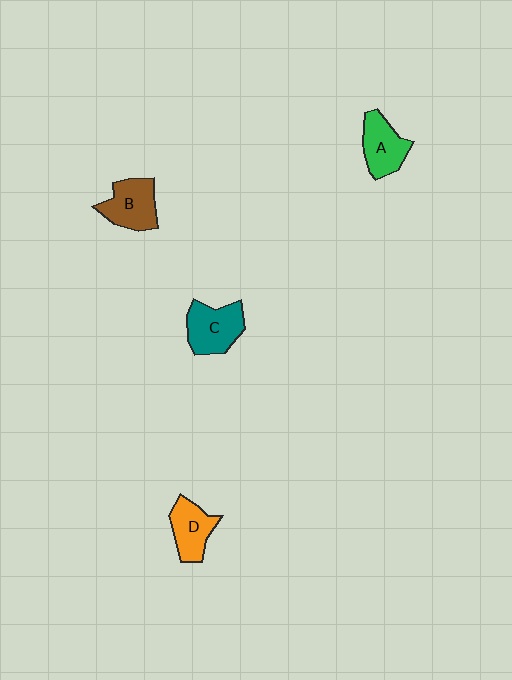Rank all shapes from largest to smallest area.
From largest to smallest: C (teal), B (brown), A (green), D (orange).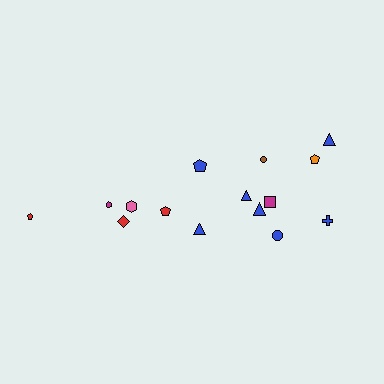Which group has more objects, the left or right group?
The right group.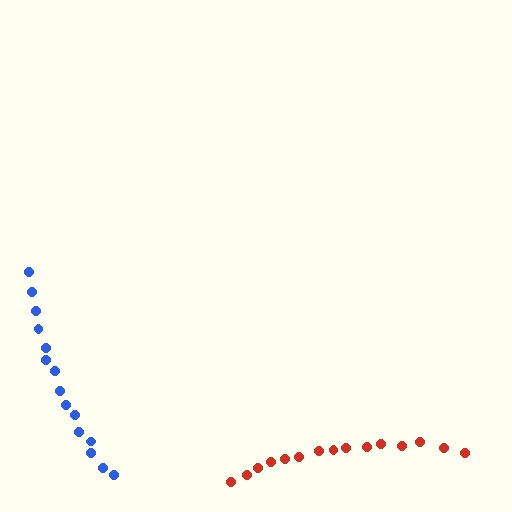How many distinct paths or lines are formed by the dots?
There are 2 distinct paths.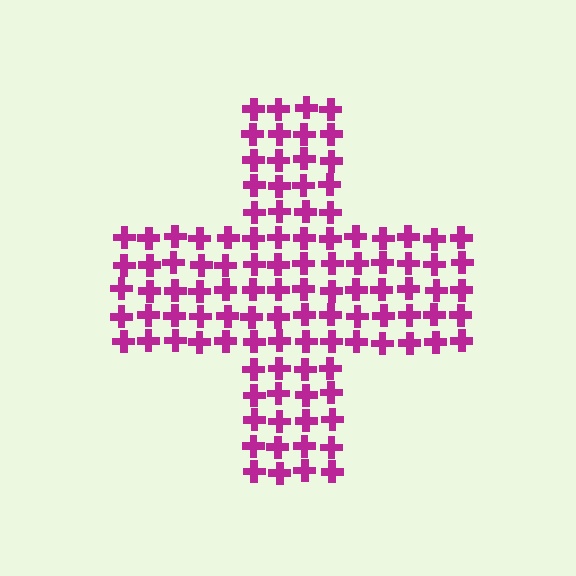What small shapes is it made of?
It is made of small crosses.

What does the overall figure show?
The overall figure shows a cross.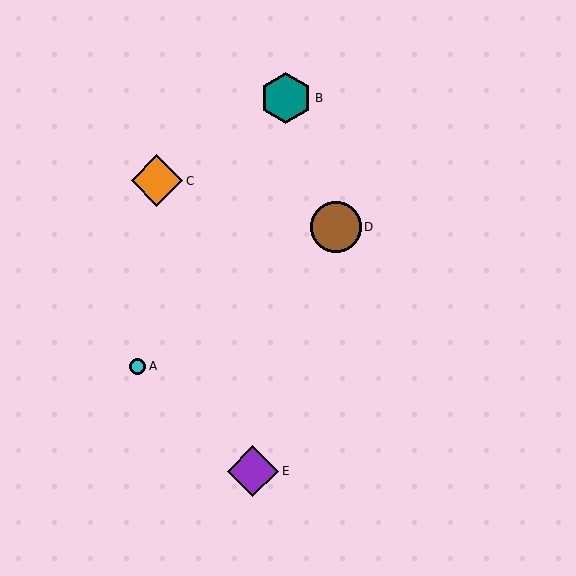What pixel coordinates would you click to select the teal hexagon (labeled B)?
Click at (286, 98) to select the teal hexagon B.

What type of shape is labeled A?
Shape A is a cyan circle.